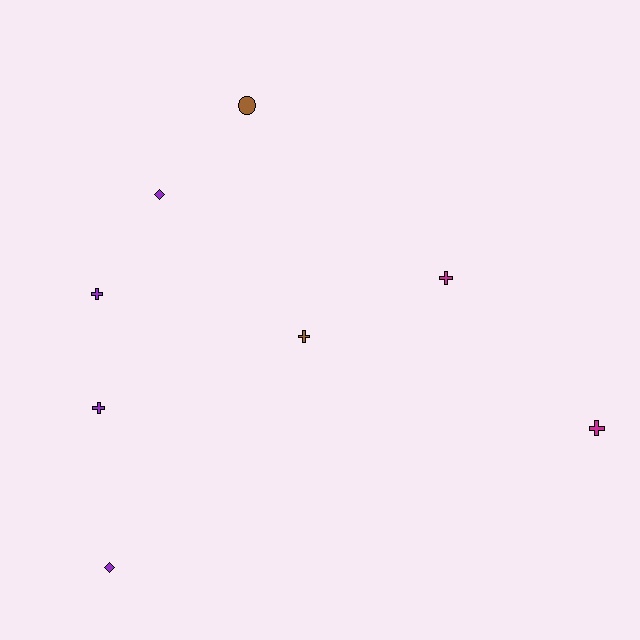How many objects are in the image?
There are 8 objects.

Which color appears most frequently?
Purple, with 4 objects.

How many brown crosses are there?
There is 1 brown cross.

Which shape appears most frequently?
Cross, with 5 objects.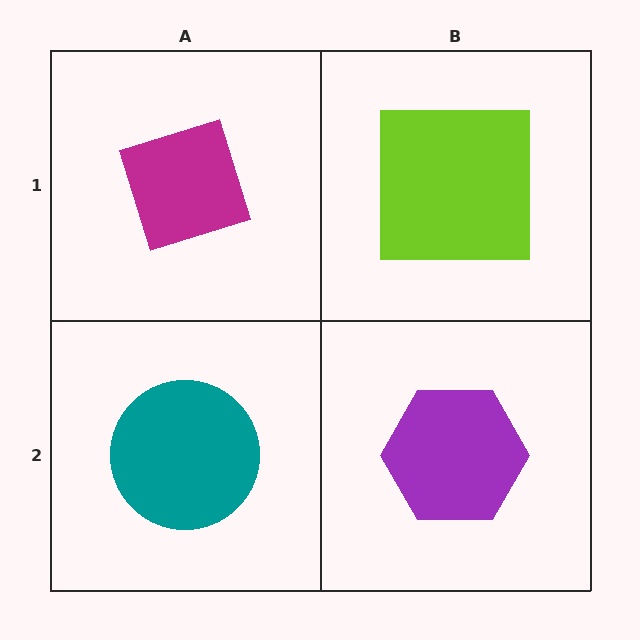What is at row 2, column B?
A purple hexagon.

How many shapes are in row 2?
2 shapes.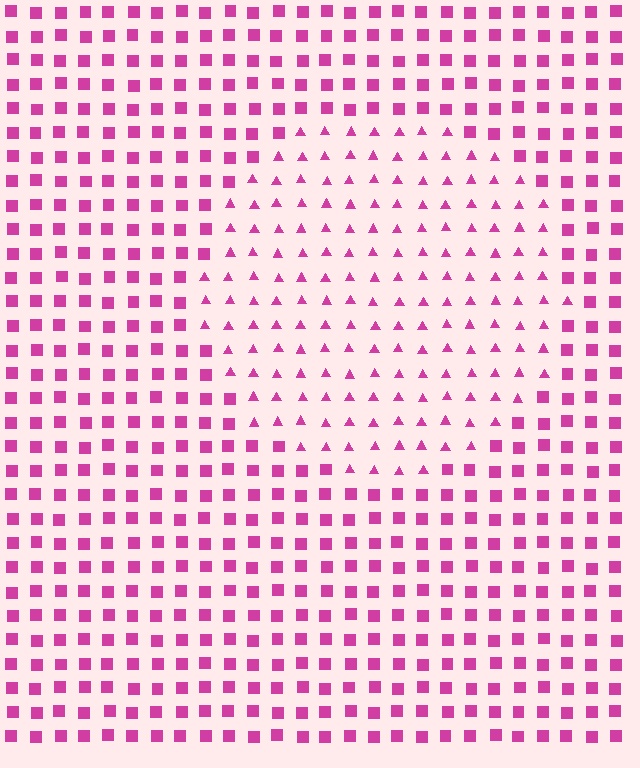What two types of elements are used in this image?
The image uses triangles inside the circle region and squares outside it.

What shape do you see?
I see a circle.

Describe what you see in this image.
The image is filled with small magenta elements arranged in a uniform grid. A circle-shaped region contains triangles, while the surrounding area contains squares. The boundary is defined purely by the change in element shape.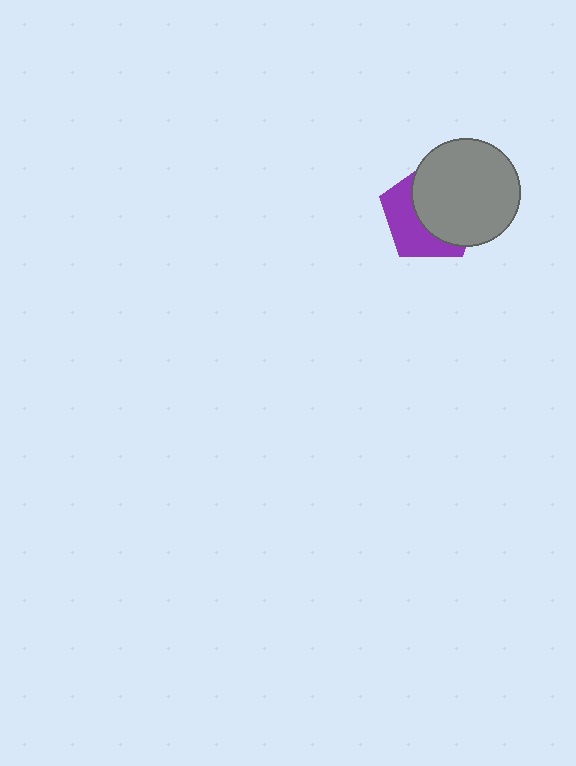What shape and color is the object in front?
The object in front is a gray circle.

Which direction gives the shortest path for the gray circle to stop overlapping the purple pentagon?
Moving right gives the shortest separation.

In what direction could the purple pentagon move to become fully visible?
The purple pentagon could move left. That would shift it out from behind the gray circle entirely.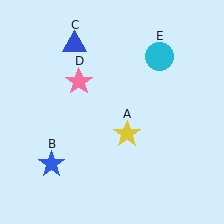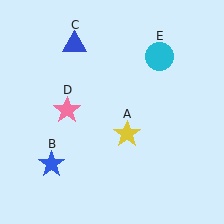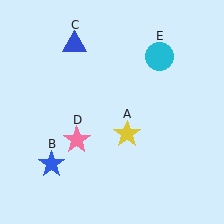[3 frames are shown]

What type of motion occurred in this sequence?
The pink star (object D) rotated counterclockwise around the center of the scene.